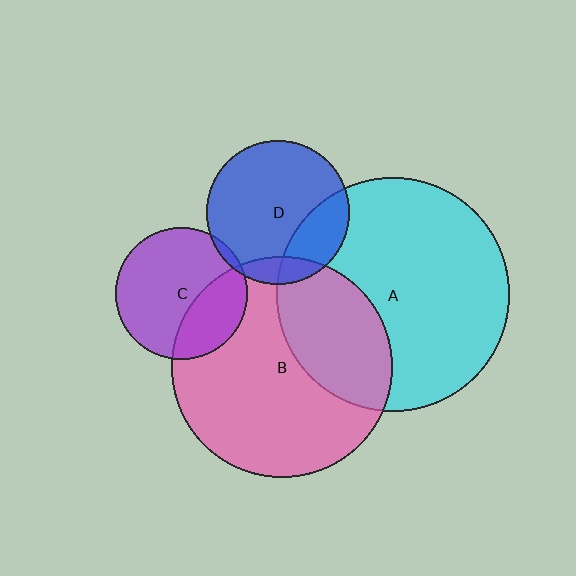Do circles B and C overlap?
Yes.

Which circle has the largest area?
Circle A (cyan).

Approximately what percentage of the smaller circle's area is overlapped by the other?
Approximately 30%.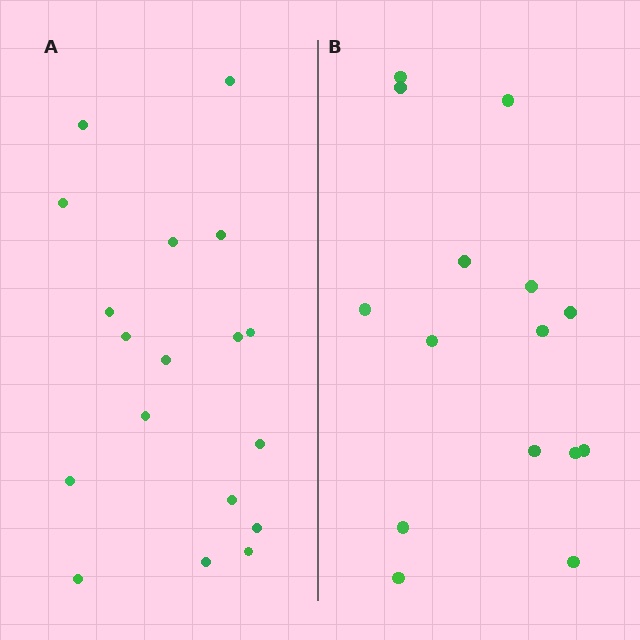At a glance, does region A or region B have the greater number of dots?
Region A (the left region) has more dots.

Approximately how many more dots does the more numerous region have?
Region A has just a few more — roughly 2 or 3 more dots than region B.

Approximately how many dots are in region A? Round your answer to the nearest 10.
About 20 dots. (The exact count is 18, which rounds to 20.)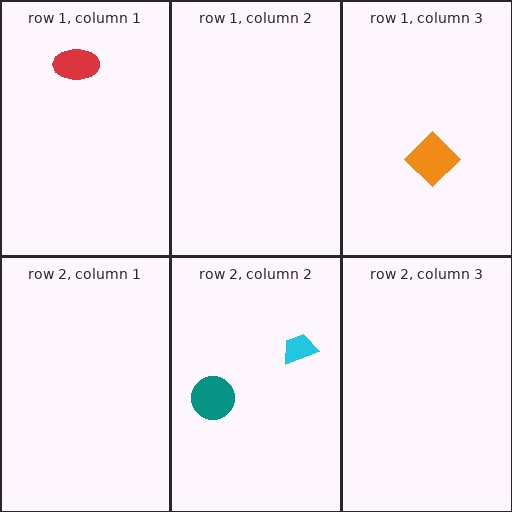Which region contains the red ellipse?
The row 1, column 1 region.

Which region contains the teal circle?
The row 2, column 2 region.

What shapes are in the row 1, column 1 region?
The red ellipse.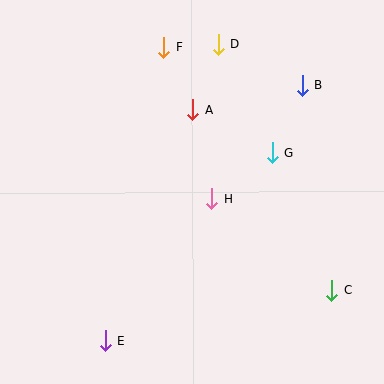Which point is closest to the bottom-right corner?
Point C is closest to the bottom-right corner.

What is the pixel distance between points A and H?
The distance between A and H is 91 pixels.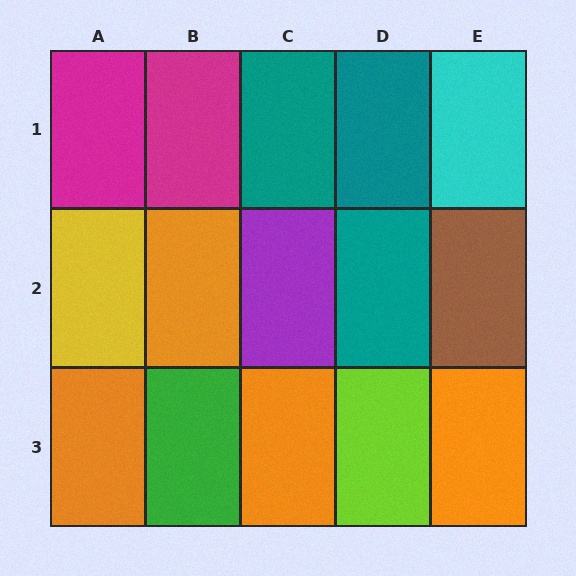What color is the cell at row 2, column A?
Yellow.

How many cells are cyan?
1 cell is cyan.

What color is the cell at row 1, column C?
Teal.